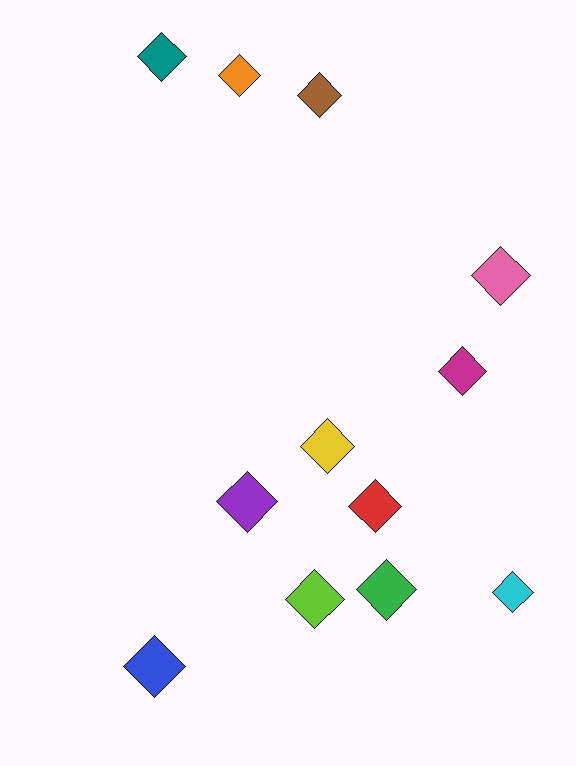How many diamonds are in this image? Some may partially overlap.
There are 12 diamonds.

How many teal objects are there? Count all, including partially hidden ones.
There is 1 teal object.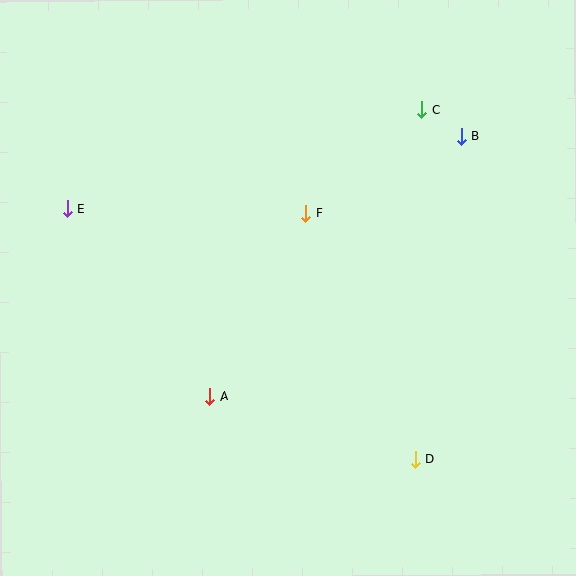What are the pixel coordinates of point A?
Point A is at (209, 396).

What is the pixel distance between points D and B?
The distance between D and B is 327 pixels.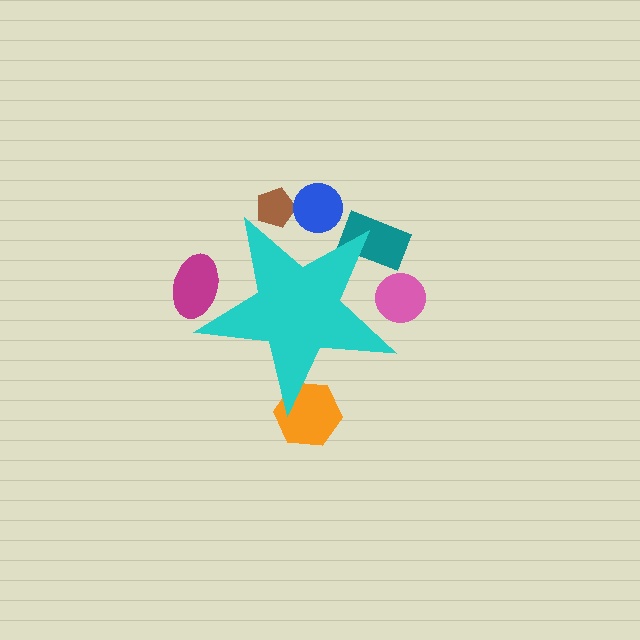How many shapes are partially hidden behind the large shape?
6 shapes are partially hidden.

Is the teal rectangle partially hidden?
Yes, the teal rectangle is partially hidden behind the cyan star.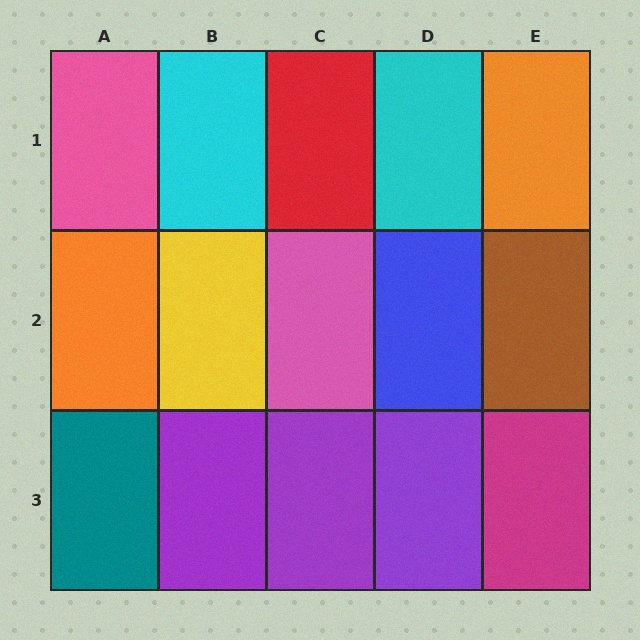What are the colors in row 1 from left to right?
Pink, cyan, red, cyan, orange.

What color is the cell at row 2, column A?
Orange.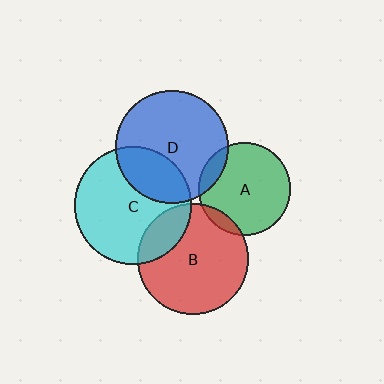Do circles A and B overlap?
Yes.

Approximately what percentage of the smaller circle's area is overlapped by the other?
Approximately 10%.